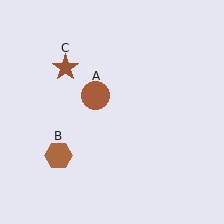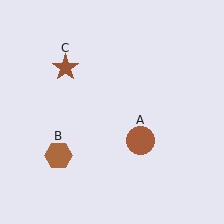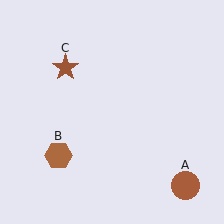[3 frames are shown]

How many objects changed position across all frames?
1 object changed position: brown circle (object A).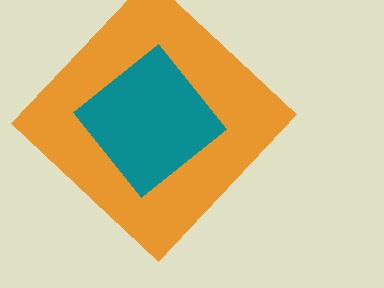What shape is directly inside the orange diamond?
The teal diamond.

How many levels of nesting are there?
2.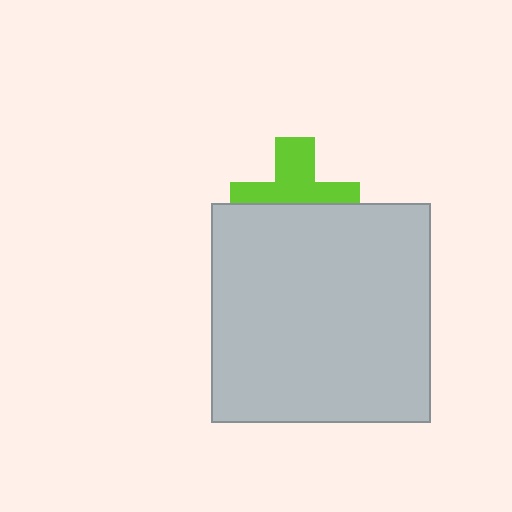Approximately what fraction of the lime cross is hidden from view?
Roughly 48% of the lime cross is hidden behind the light gray square.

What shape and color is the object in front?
The object in front is a light gray square.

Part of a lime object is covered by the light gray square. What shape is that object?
It is a cross.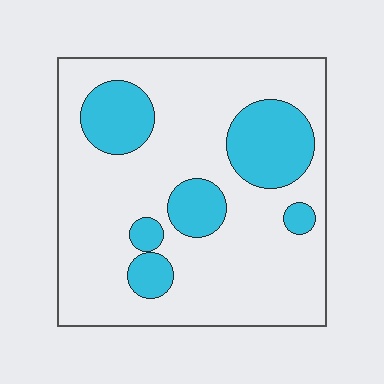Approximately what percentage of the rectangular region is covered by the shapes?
Approximately 25%.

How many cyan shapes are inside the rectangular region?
6.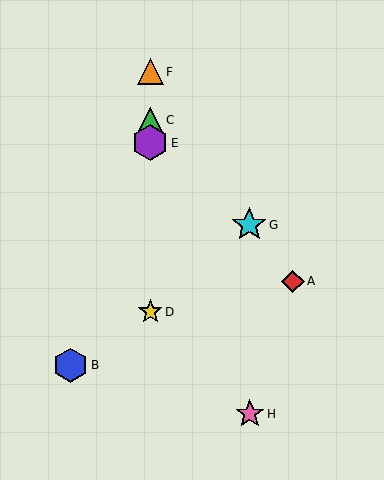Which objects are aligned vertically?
Objects C, D, E, F are aligned vertically.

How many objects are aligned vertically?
4 objects (C, D, E, F) are aligned vertically.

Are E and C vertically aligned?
Yes, both are at x≈150.